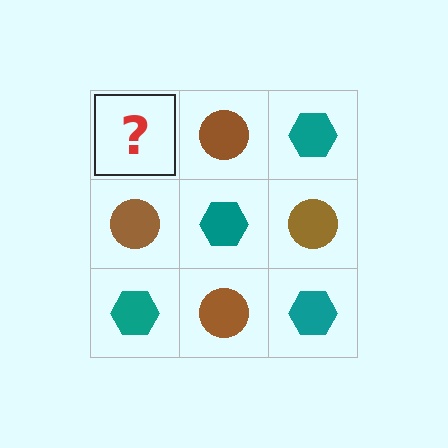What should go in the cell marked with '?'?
The missing cell should contain a teal hexagon.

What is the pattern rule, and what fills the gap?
The rule is that it alternates teal hexagon and brown circle in a checkerboard pattern. The gap should be filled with a teal hexagon.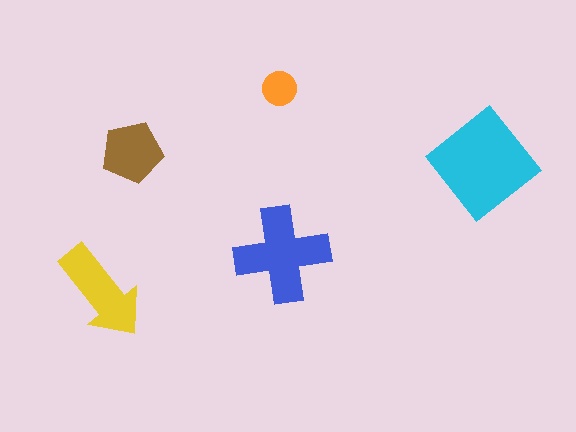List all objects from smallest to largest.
The orange circle, the brown pentagon, the yellow arrow, the blue cross, the cyan diamond.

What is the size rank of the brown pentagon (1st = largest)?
4th.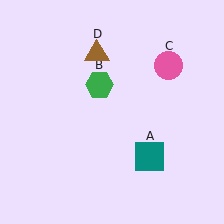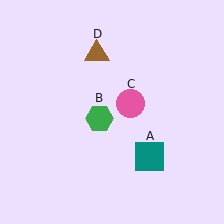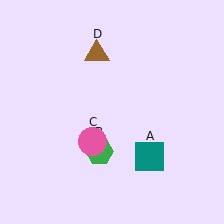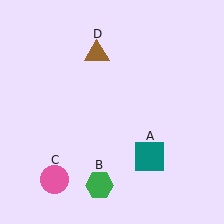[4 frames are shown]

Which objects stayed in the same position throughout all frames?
Teal square (object A) and brown triangle (object D) remained stationary.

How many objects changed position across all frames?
2 objects changed position: green hexagon (object B), pink circle (object C).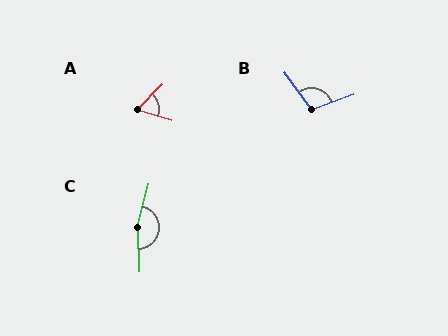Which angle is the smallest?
A, at approximately 62 degrees.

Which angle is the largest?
C, at approximately 162 degrees.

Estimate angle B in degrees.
Approximately 106 degrees.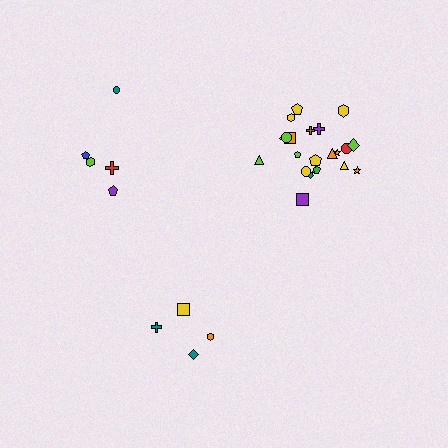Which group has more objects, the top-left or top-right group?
The top-right group.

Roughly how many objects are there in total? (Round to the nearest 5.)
Roughly 30 objects in total.